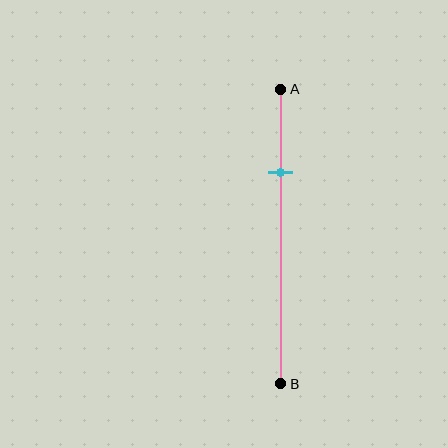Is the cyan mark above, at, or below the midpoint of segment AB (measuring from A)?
The cyan mark is above the midpoint of segment AB.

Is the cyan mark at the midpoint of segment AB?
No, the mark is at about 30% from A, not at the 50% midpoint.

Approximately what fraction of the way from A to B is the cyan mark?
The cyan mark is approximately 30% of the way from A to B.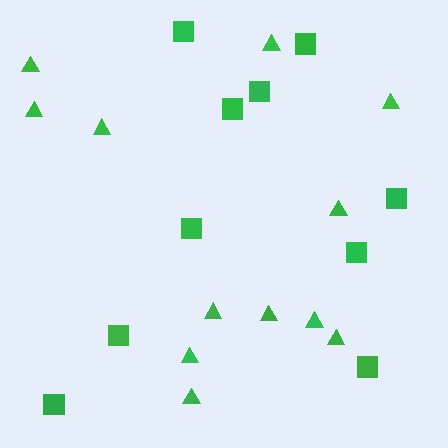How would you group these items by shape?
There are 2 groups: one group of triangles (12) and one group of squares (10).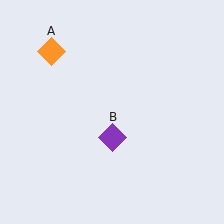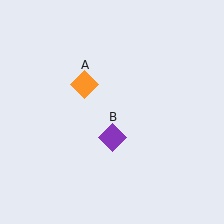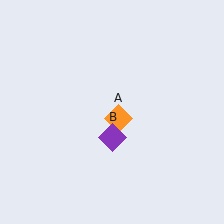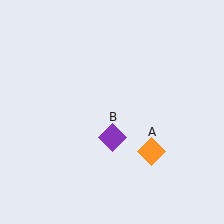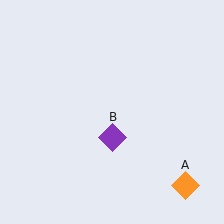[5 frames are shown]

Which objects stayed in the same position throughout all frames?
Purple diamond (object B) remained stationary.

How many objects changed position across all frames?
1 object changed position: orange diamond (object A).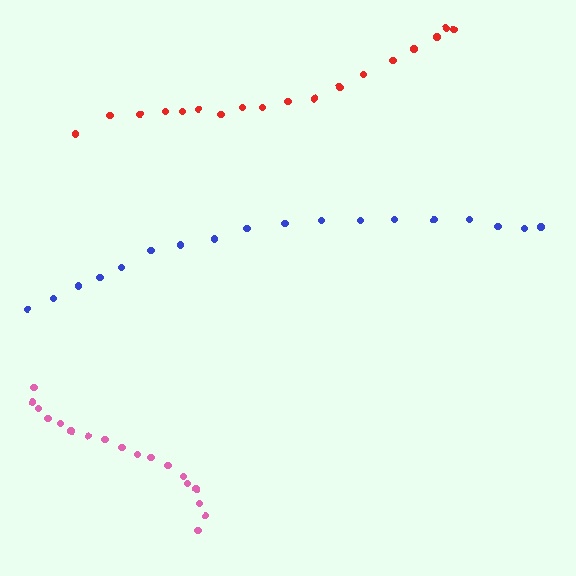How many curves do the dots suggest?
There are 3 distinct paths.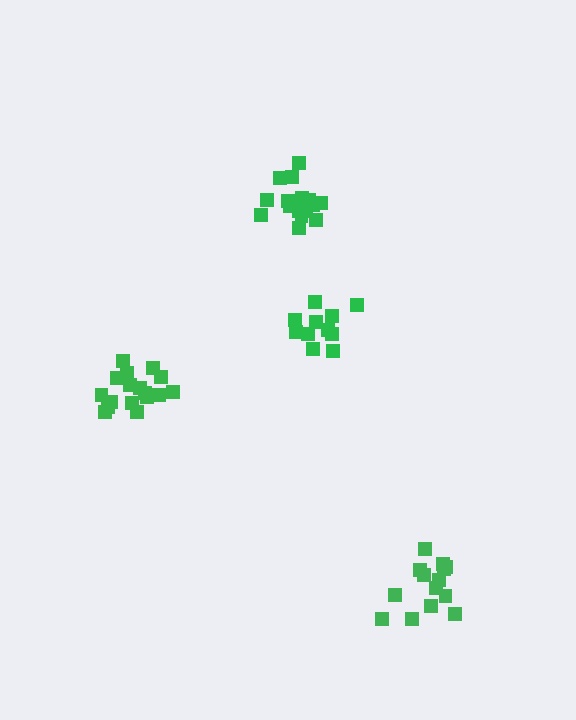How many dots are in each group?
Group 1: 17 dots, Group 2: 11 dots, Group 3: 17 dots, Group 4: 14 dots (59 total).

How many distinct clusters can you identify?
There are 4 distinct clusters.